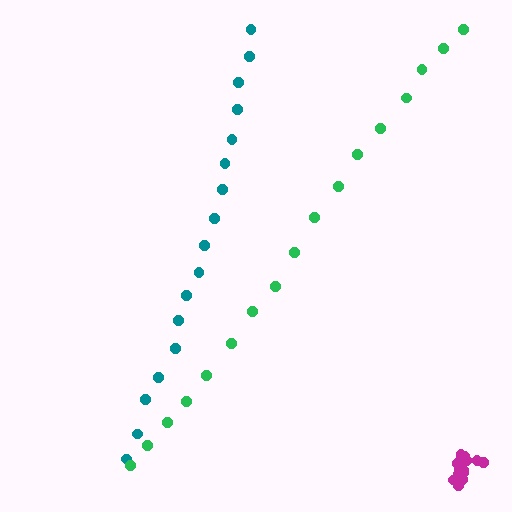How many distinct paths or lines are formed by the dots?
There are 3 distinct paths.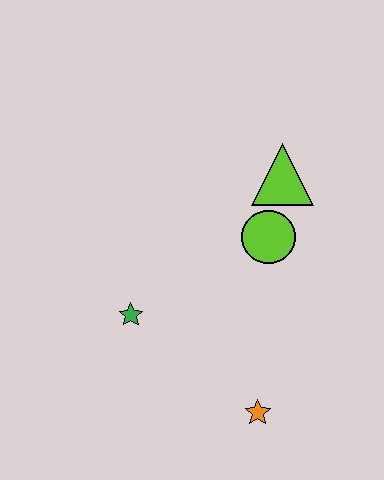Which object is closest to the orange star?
The green star is closest to the orange star.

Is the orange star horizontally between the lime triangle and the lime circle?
No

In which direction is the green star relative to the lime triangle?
The green star is to the left of the lime triangle.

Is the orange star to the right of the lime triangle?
No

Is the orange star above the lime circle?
No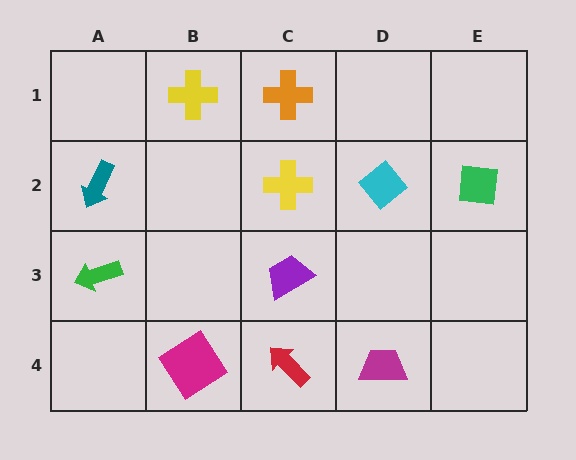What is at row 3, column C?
A purple trapezoid.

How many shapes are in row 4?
3 shapes.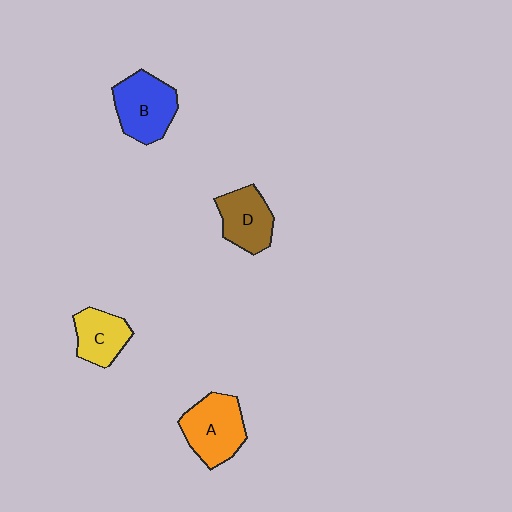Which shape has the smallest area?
Shape C (yellow).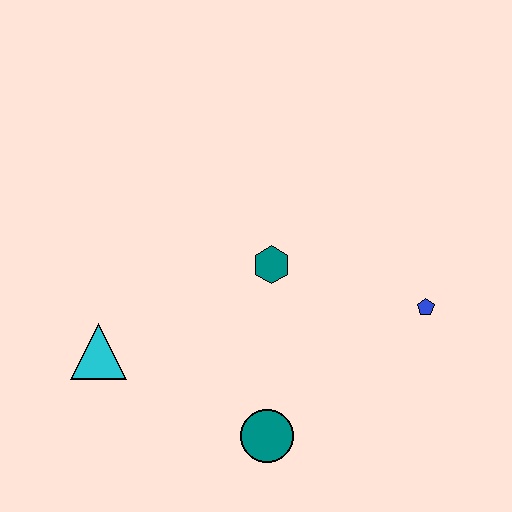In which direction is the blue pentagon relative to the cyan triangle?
The blue pentagon is to the right of the cyan triangle.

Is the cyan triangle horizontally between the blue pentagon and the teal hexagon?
No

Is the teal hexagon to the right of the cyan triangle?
Yes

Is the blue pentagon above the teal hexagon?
No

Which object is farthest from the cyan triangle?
The blue pentagon is farthest from the cyan triangle.